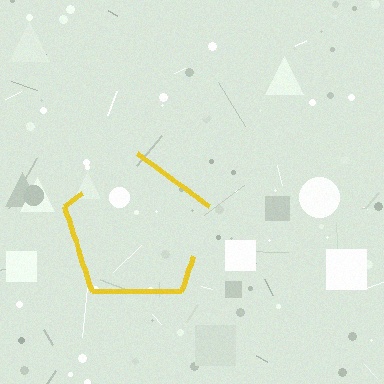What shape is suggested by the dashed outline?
The dashed outline suggests a pentagon.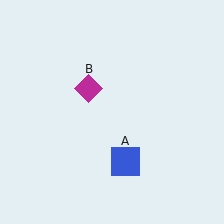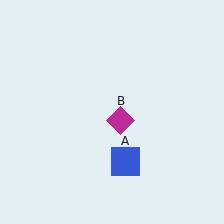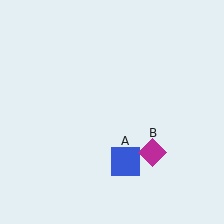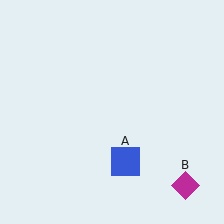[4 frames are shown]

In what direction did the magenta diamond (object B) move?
The magenta diamond (object B) moved down and to the right.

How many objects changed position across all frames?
1 object changed position: magenta diamond (object B).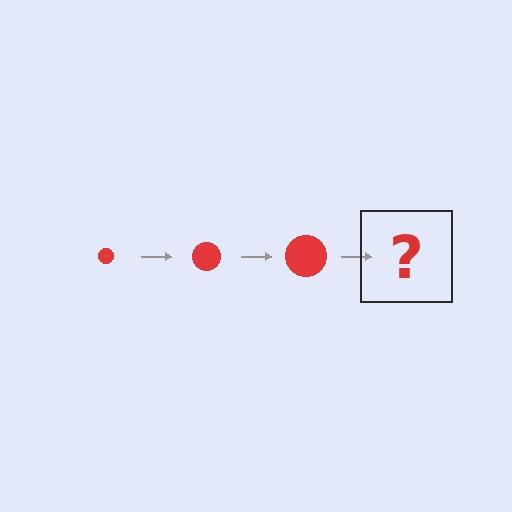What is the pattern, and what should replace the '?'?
The pattern is that the circle gets progressively larger each step. The '?' should be a red circle, larger than the previous one.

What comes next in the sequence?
The next element should be a red circle, larger than the previous one.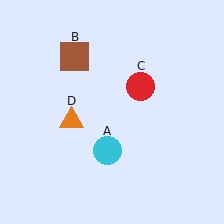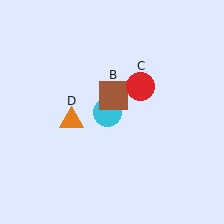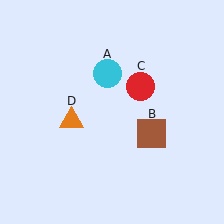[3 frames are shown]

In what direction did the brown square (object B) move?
The brown square (object B) moved down and to the right.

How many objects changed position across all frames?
2 objects changed position: cyan circle (object A), brown square (object B).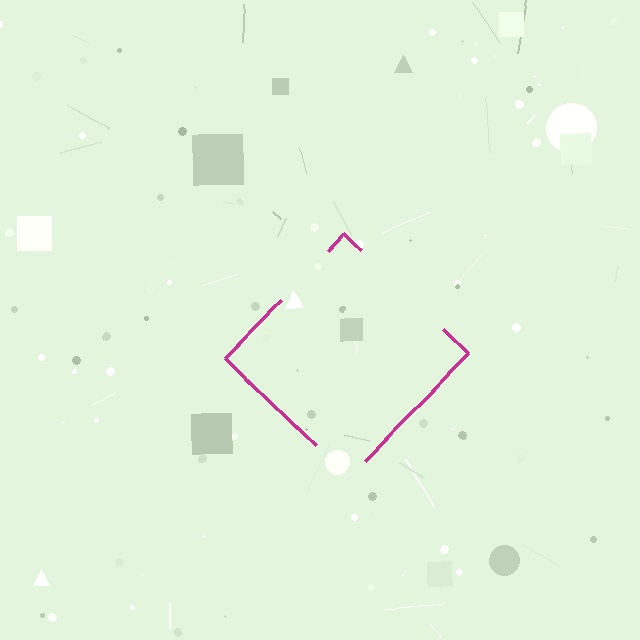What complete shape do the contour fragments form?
The contour fragments form a diamond.